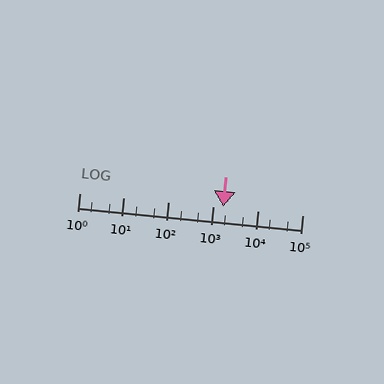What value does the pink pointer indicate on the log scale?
The pointer indicates approximately 1700.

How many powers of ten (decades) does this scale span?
The scale spans 5 decades, from 1 to 100000.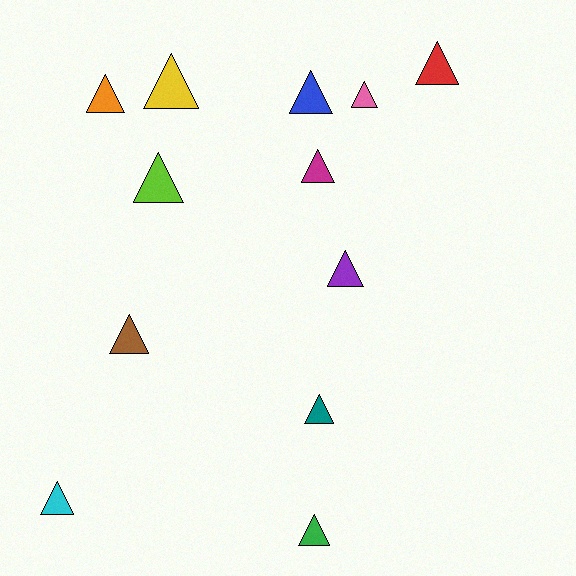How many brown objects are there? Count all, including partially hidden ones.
There is 1 brown object.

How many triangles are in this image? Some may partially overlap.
There are 12 triangles.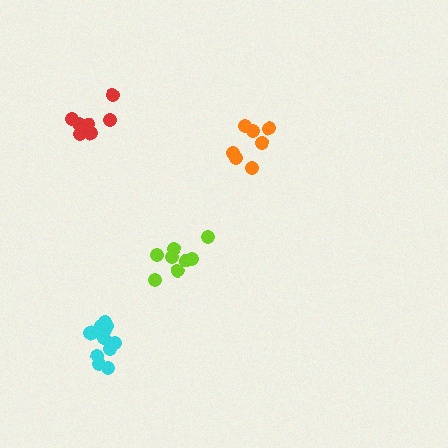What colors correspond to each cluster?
The clusters are colored: red, lime, cyan, orange.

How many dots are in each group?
Group 1: 7 dots, Group 2: 8 dots, Group 3: 12 dots, Group 4: 7 dots (34 total).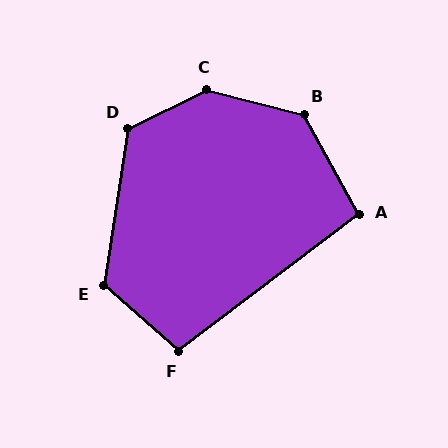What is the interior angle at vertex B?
Approximately 133 degrees (obtuse).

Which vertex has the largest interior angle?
C, at approximately 139 degrees.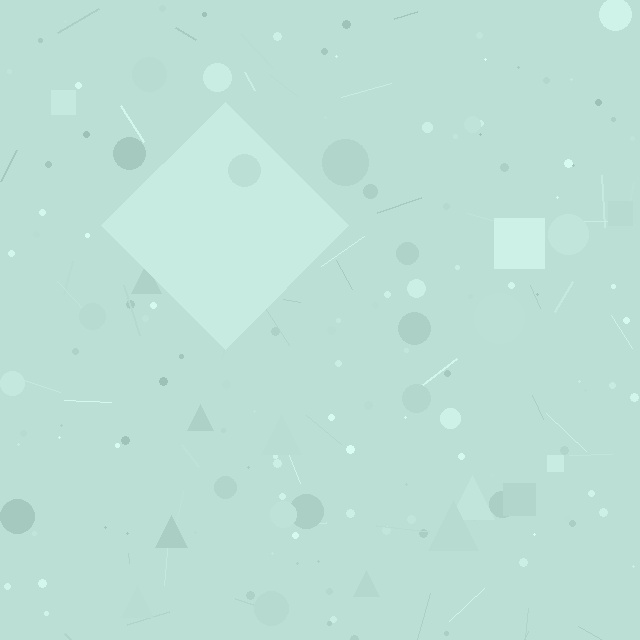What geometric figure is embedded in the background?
A diamond is embedded in the background.